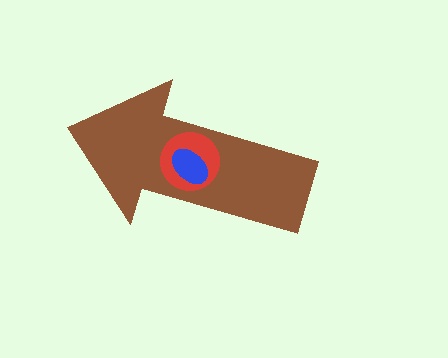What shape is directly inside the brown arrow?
The red circle.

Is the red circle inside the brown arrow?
Yes.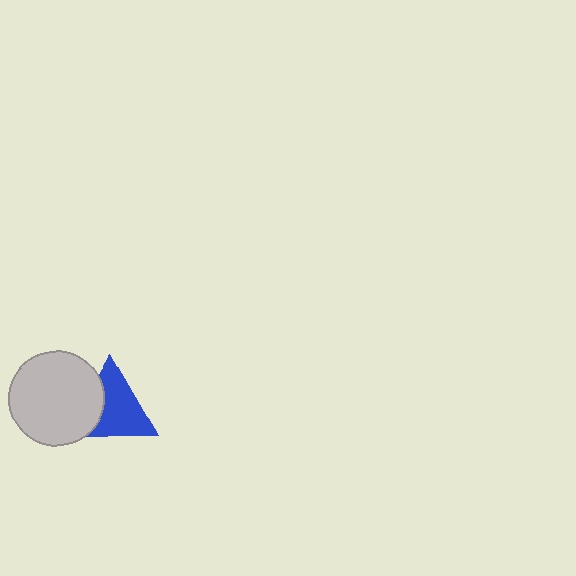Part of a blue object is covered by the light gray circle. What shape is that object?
It is a triangle.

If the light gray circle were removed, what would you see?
You would see the complete blue triangle.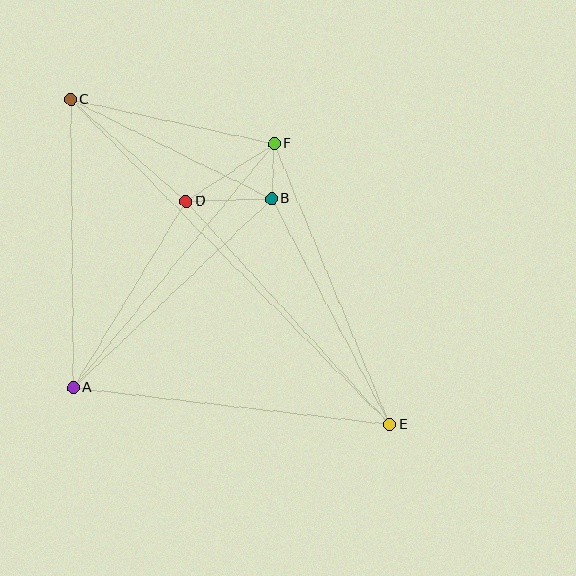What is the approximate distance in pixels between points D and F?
The distance between D and F is approximately 105 pixels.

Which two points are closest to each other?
Points B and F are closest to each other.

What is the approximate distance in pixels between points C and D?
The distance between C and D is approximately 154 pixels.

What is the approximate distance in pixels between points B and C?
The distance between B and C is approximately 224 pixels.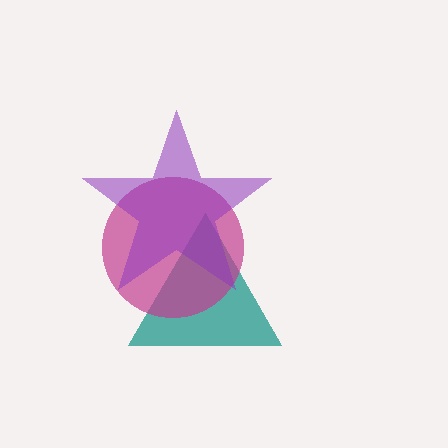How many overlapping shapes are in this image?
There are 3 overlapping shapes in the image.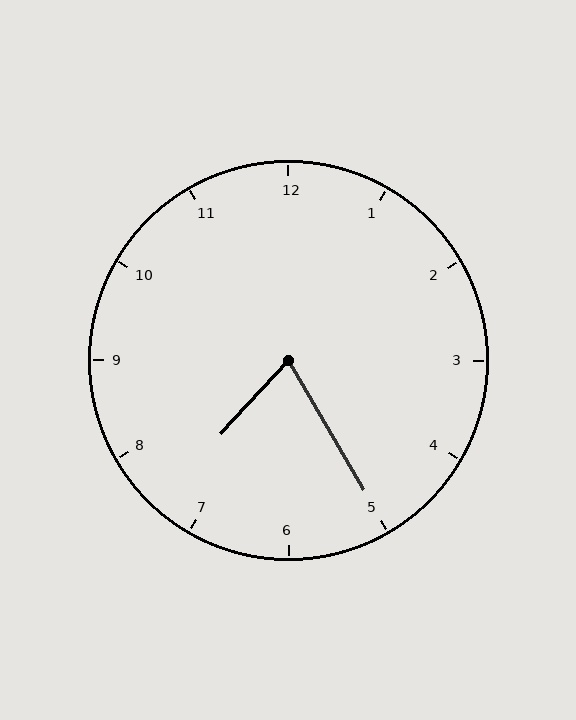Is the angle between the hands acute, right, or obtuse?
It is acute.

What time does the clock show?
7:25.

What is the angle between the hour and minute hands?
Approximately 72 degrees.